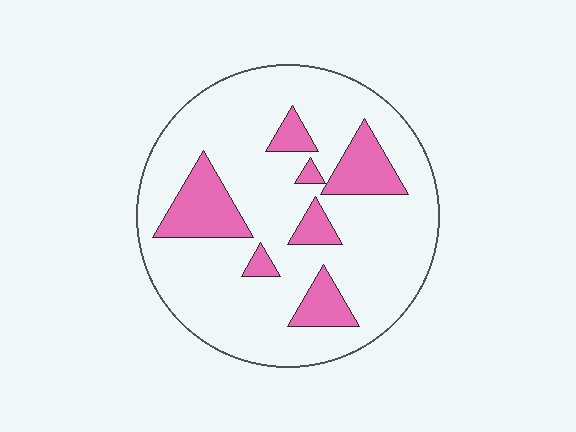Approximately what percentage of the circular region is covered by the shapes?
Approximately 20%.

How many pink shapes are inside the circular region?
7.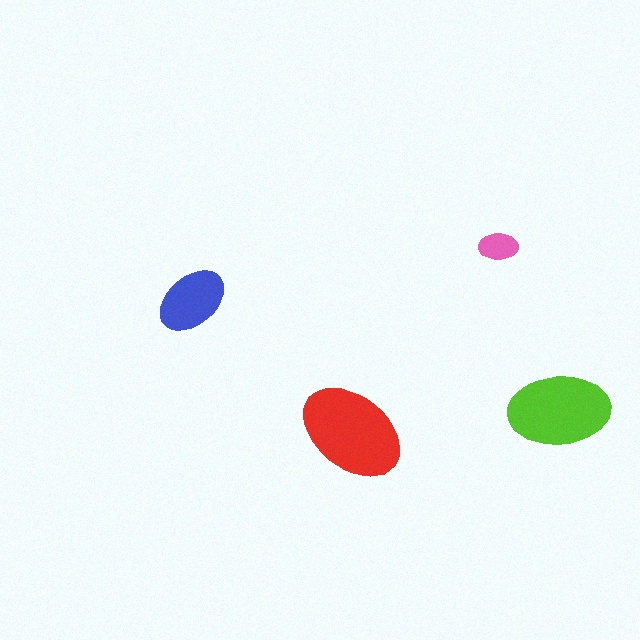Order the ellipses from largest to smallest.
the red one, the lime one, the blue one, the pink one.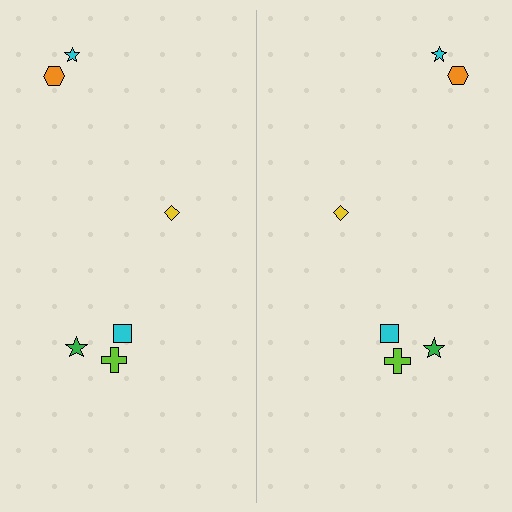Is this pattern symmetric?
Yes, this pattern has bilateral (reflection) symmetry.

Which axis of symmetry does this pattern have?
The pattern has a vertical axis of symmetry running through the center of the image.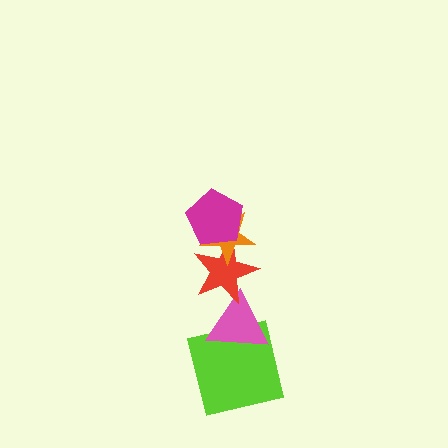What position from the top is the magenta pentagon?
The magenta pentagon is 1st from the top.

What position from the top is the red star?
The red star is 3rd from the top.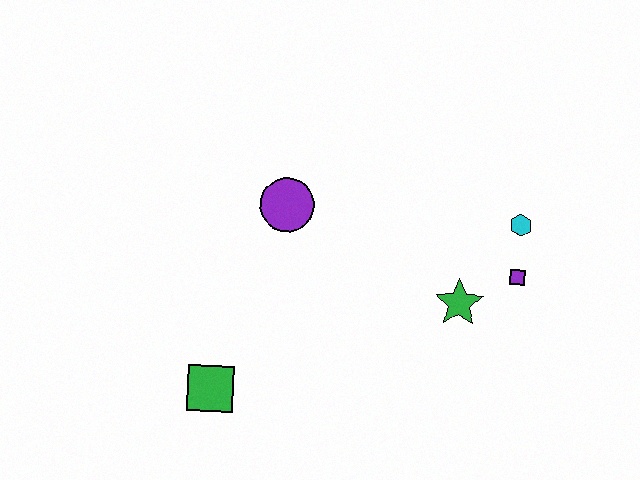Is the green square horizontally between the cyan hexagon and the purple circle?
No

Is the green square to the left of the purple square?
Yes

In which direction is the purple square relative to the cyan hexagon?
The purple square is below the cyan hexagon.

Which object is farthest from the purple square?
The green square is farthest from the purple square.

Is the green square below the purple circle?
Yes